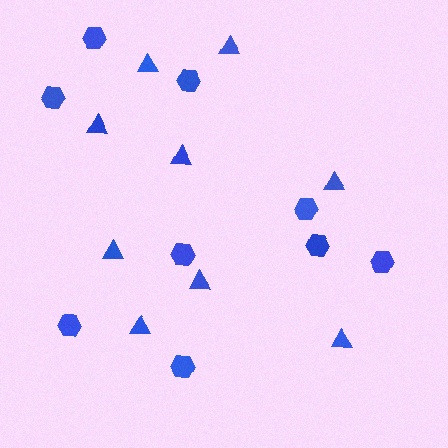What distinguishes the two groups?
There are 2 groups: one group of hexagons (9) and one group of triangles (9).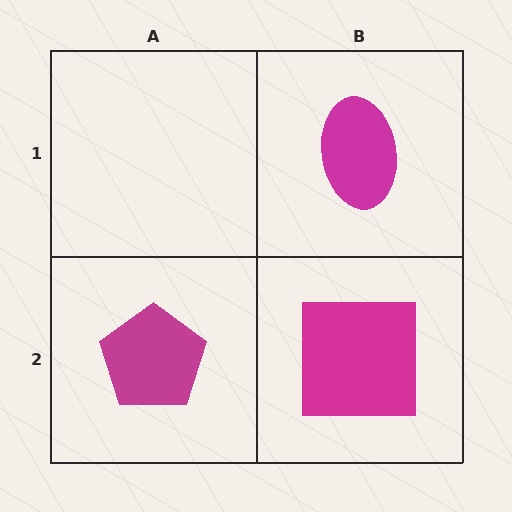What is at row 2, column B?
A magenta square.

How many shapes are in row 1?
1 shape.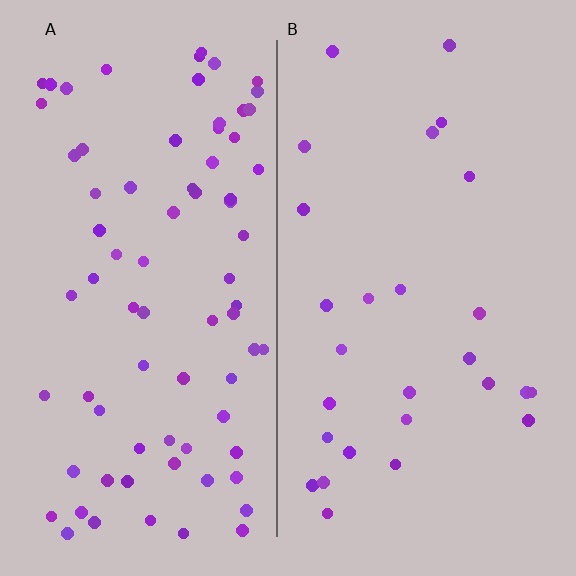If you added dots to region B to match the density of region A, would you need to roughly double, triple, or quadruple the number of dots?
Approximately triple.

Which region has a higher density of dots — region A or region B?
A (the left).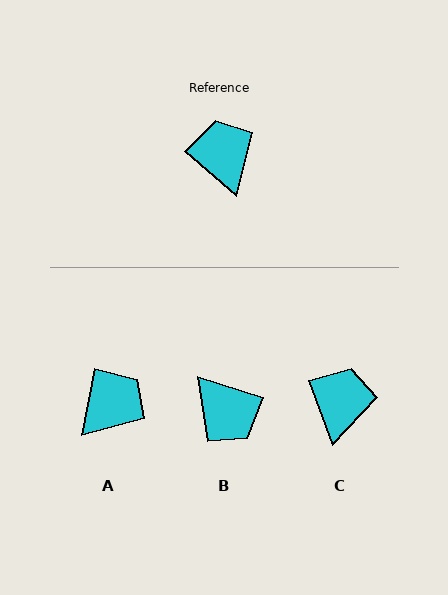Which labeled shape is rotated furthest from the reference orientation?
B, about 157 degrees away.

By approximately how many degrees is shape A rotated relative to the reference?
Approximately 60 degrees clockwise.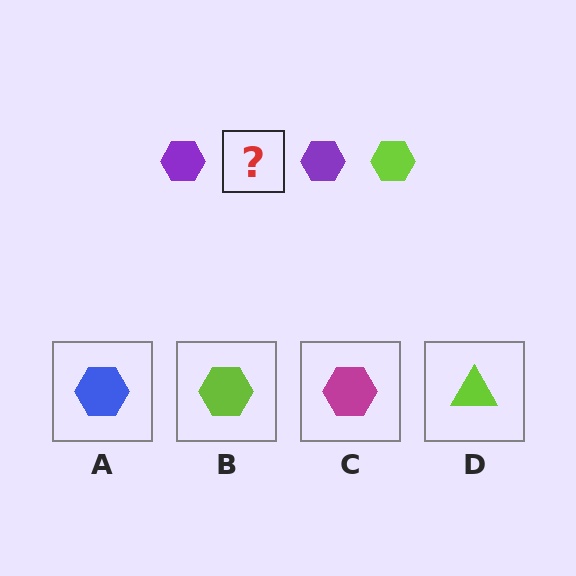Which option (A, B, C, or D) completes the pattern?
B.